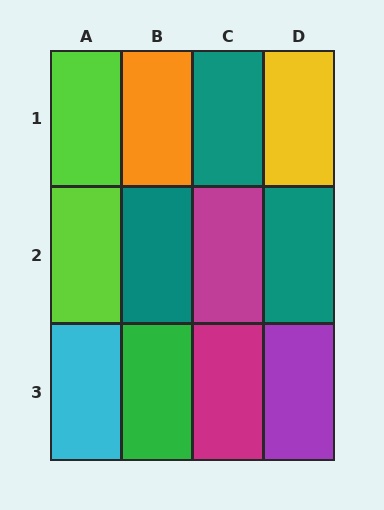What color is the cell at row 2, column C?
Magenta.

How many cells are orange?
1 cell is orange.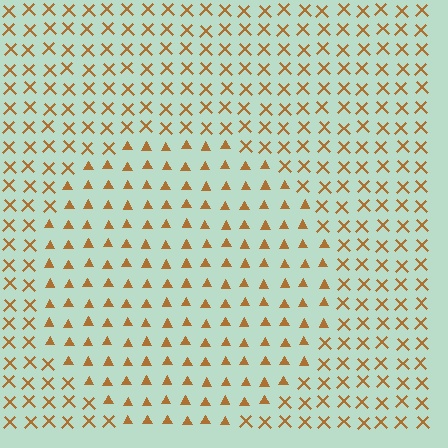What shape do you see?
I see a circle.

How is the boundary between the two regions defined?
The boundary is defined by a change in element shape: triangles inside vs. X marks outside. All elements share the same color and spacing.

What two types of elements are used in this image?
The image uses triangles inside the circle region and X marks outside it.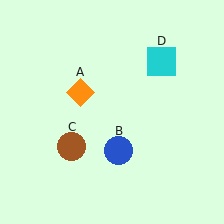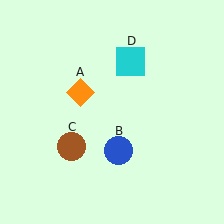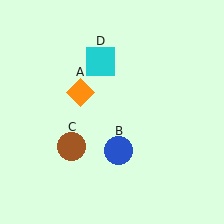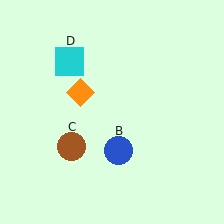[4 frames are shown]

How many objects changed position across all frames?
1 object changed position: cyan square (object D).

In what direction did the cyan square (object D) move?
The cyan square (object D) moved left.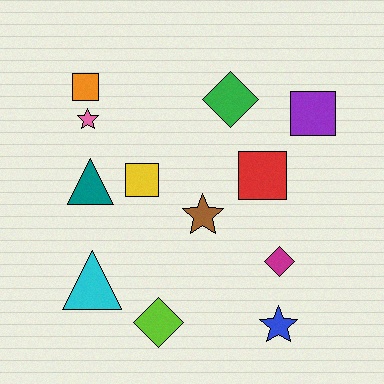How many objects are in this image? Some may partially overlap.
There are 12 objects.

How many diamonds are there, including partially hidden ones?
There are 3 diamonds.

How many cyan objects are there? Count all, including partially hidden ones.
There is 1 cyan object.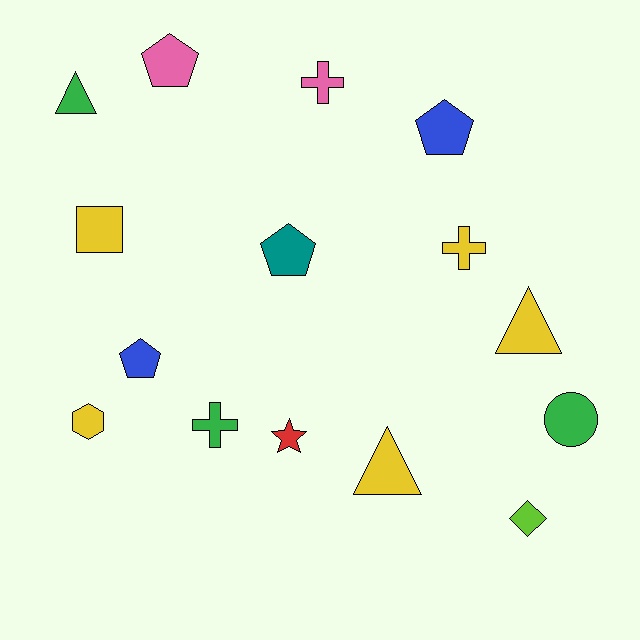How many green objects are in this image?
There are 3 green objects.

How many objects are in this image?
There are 15 objects.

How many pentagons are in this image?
There are 4 pentagons.